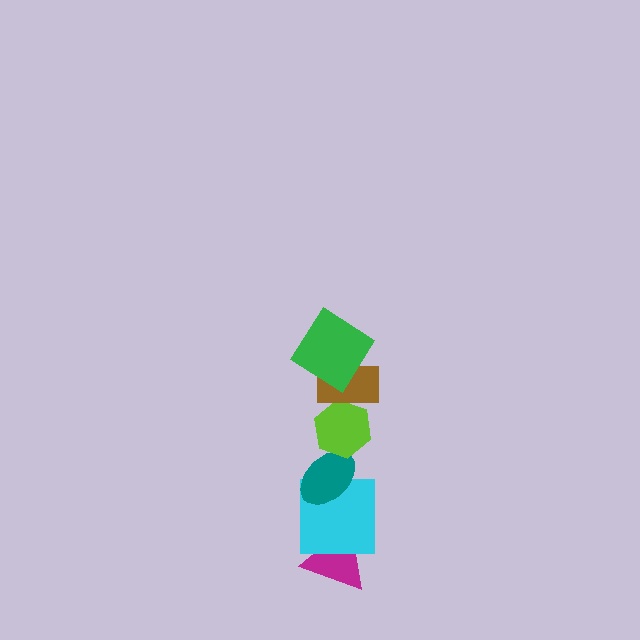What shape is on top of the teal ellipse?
The lime hexagon is on top of the teal ellipse.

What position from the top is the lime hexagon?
The lime hexagon is 3rd from the top.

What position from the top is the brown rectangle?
The brown rectangle is 2nd from the top.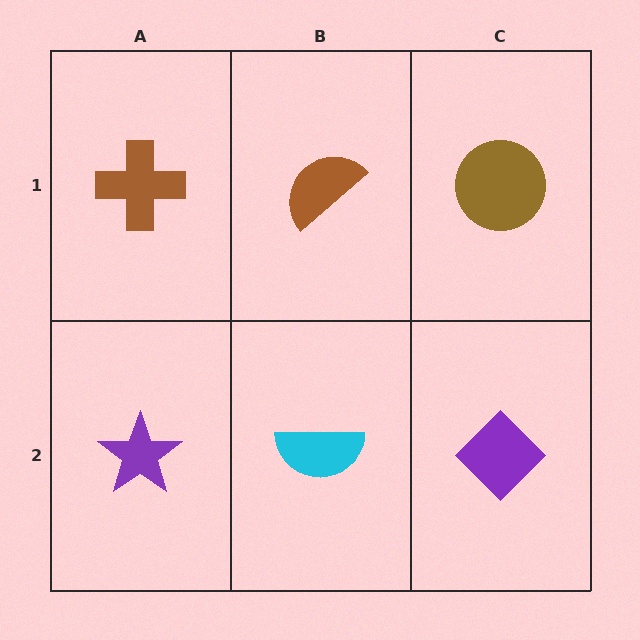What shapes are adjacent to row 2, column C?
A brown circle (row 1, column C), a cyan semicircle (row 2, column B).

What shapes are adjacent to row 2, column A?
A brown cross (row 1, column A), a cyan semicircle (row 2, column B).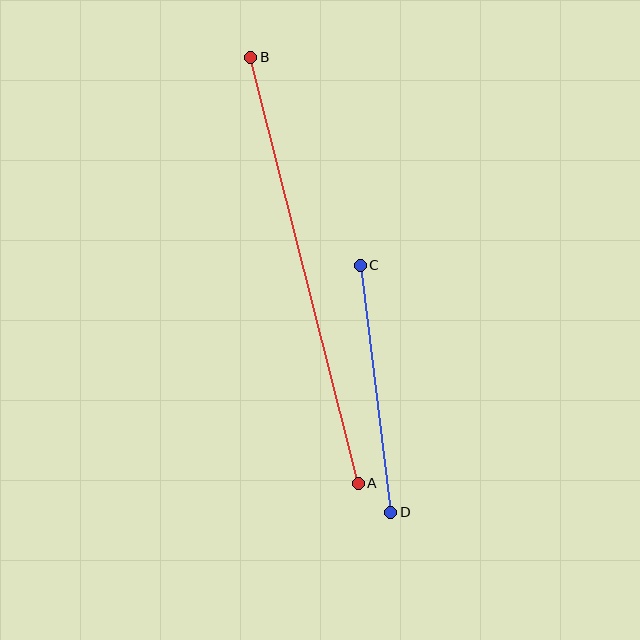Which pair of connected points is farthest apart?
Points A and B are farthest apart.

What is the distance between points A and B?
The distance is approximately 439 pixels.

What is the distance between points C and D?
The distance is approximately 249 pixels.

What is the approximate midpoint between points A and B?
The midpoint is at approximately (305, 270) pixels.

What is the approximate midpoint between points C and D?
The midpoint is at approximately (375, 389) pixels.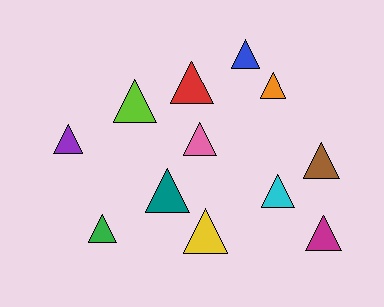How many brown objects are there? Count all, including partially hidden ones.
There is 1 brown object.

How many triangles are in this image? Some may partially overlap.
There are 12 triangles.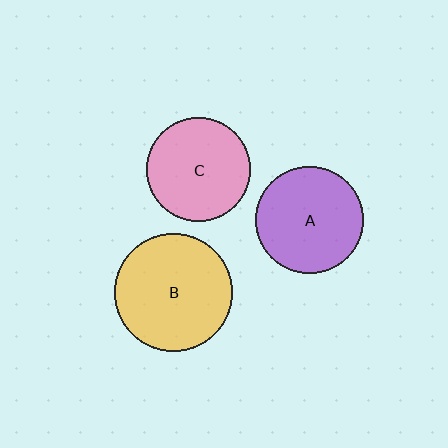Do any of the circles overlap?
No, none of the circles overlap.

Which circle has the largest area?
Circle B (yellow).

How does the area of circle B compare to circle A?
Approximately 1.2 times.